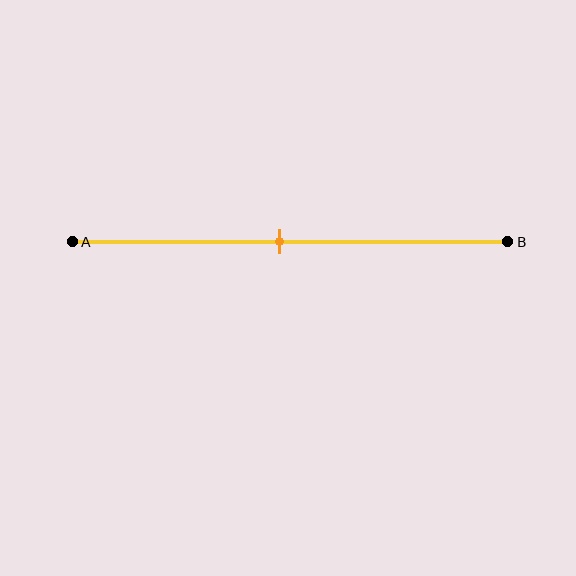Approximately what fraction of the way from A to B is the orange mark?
The orange mark is approximately 50% of the way from A to B.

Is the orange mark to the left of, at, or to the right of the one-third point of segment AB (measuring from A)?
The orange mark is to the right of the one-third point of segment AB.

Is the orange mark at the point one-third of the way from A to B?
No, the mark is at about 50% from A, not at the 33% one-third point.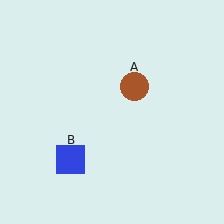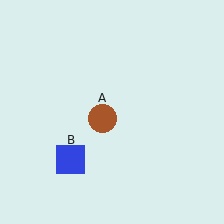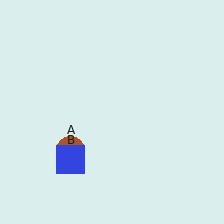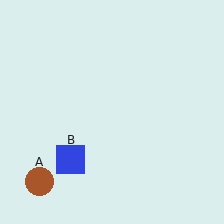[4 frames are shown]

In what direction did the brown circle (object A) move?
The brown circle (object A) moved down and to the left.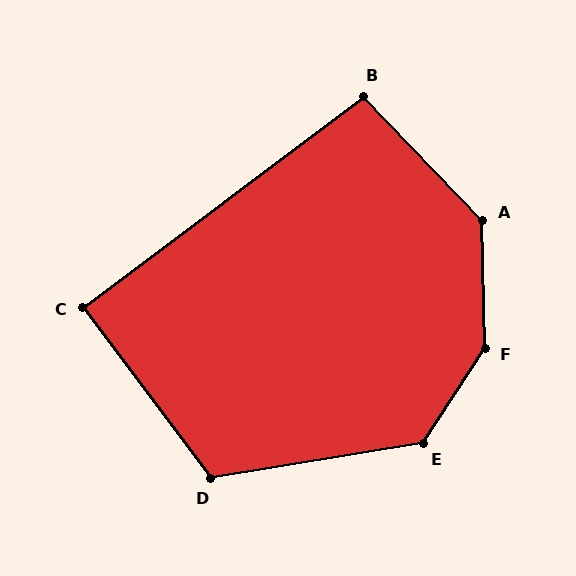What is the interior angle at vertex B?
Approximately 97 degrees (obtuse).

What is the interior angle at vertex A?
Approximately 137 degrees (obtuse).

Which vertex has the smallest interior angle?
C, at approximately 90 degrees.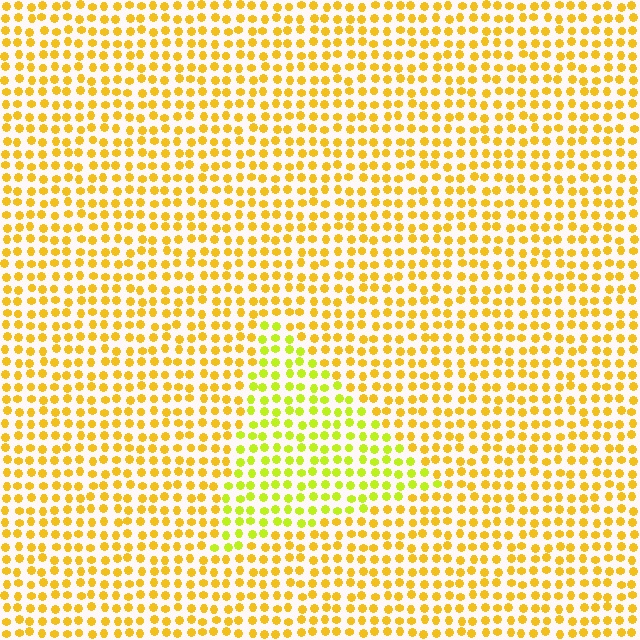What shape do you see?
I see a triangle.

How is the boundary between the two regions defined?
The boundary is defined purely by a slight shift in hue (about 29 degrees). Spacing, size, and orientation are identical on both sides.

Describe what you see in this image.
The image is filled with small yellow elements in a uniform arrangement. A triangle-shaped region is visible where the elements are tinted to a slightly different hue, forming a subtle color boundary.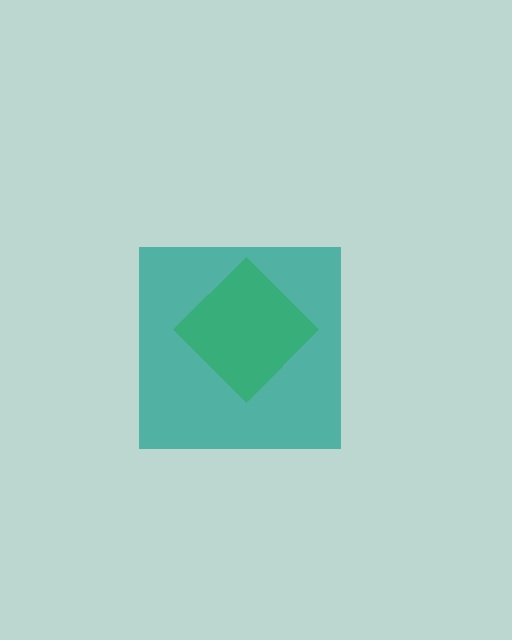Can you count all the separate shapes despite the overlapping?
Yes, there are 2 separate shapes.